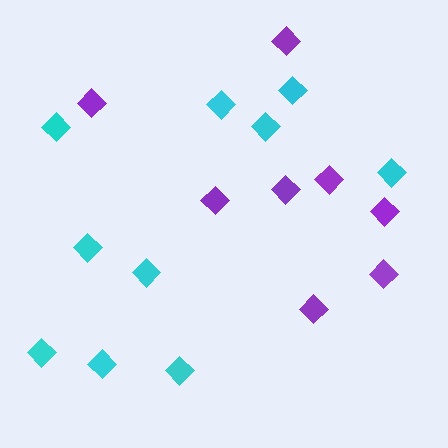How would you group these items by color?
There are 2 groups: one group of purple diamonds (8) and one group of cyan diamonds (10).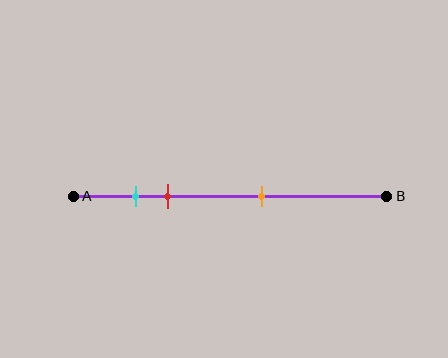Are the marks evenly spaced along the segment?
No, the marks are not evenly spaced.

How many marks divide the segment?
There are 3 marks dividing the segment.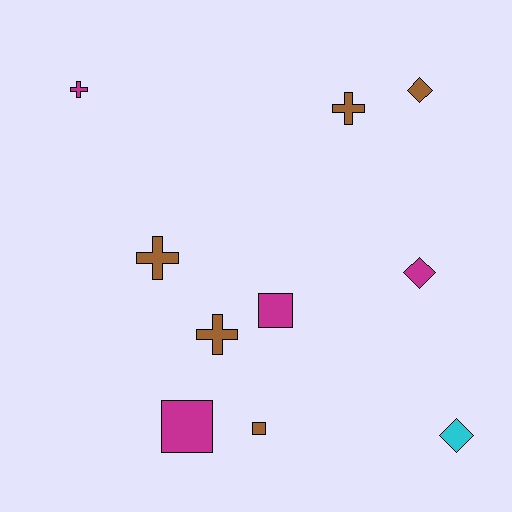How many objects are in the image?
There are 10 objects.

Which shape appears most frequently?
Cross, with 4 objects.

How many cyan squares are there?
There are no cyan squares.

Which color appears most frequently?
Brown, with 5 objects.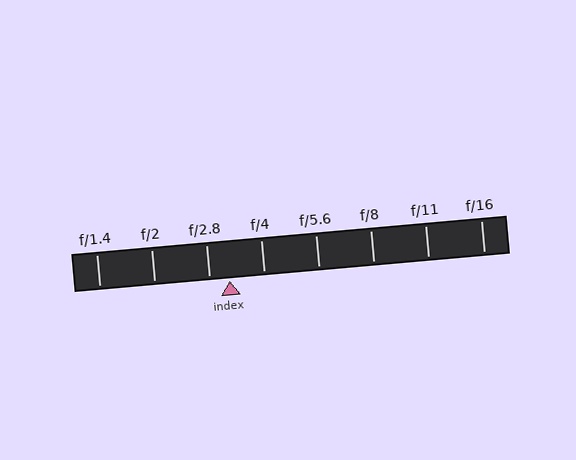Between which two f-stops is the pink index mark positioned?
The index mark is between f/2.8 and f/4.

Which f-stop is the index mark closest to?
The index mark is closest to f/2.8.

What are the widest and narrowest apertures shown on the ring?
The widest aperture shown is f/1.4 and the narrowest is f/16.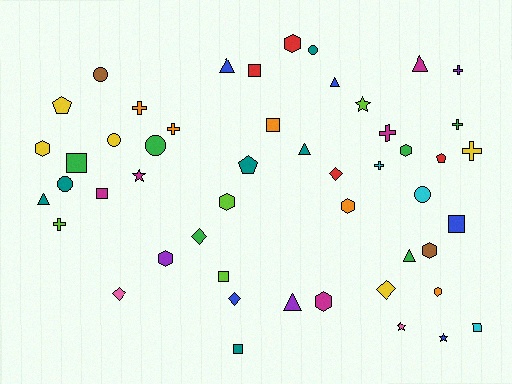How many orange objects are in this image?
There are 5 orange objects.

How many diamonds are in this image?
There are 5 diamonds.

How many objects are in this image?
There are 50 objects.